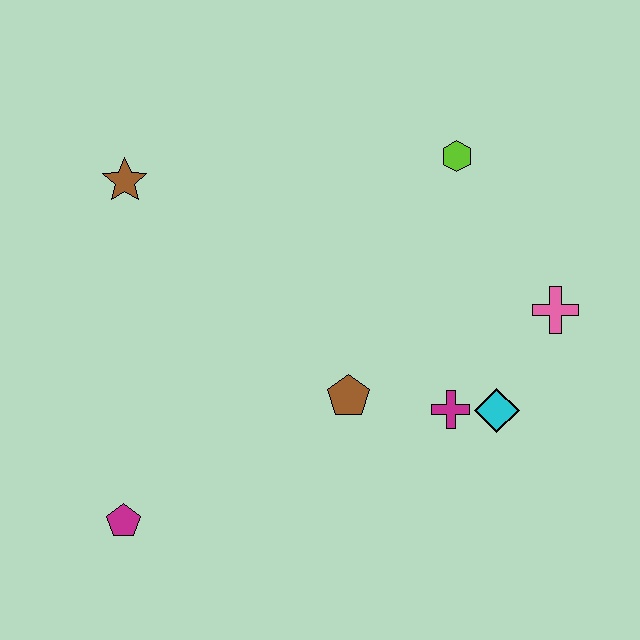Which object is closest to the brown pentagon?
The magenta cross is closest to the brown pentagon.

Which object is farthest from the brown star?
The pink cross is farthest from the brown star.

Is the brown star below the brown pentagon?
No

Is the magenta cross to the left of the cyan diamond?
Yes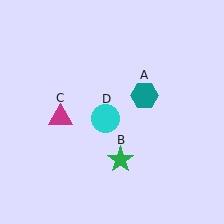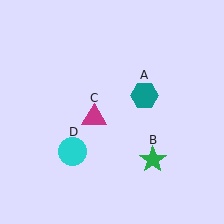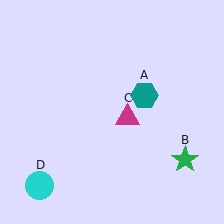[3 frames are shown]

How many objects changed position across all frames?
3 objects changed position: green star (object B), magenta triangle (object C), cyan circle (object D).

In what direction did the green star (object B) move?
The green star (object B) moved right.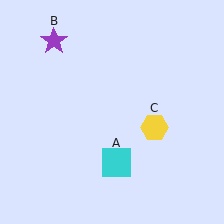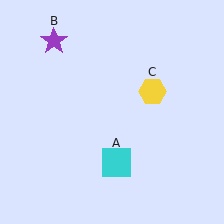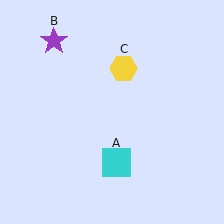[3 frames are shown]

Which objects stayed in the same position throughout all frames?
Cyan square (object A) and purple star (object B) remained stationary.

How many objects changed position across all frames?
1 object changed position: yellow hexagon (object C).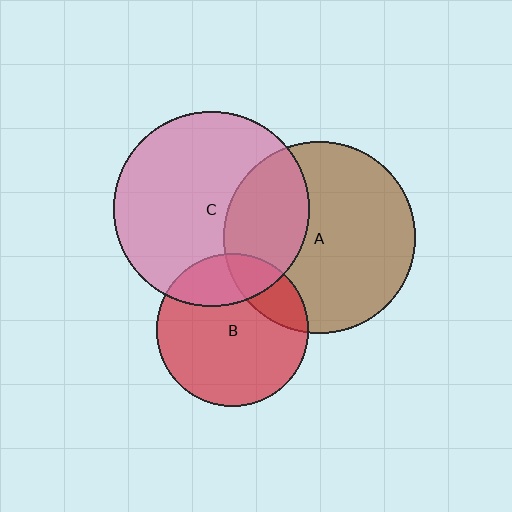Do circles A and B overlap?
Yes.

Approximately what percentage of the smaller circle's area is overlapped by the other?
Approximately 20%.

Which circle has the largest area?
Circle C (pink).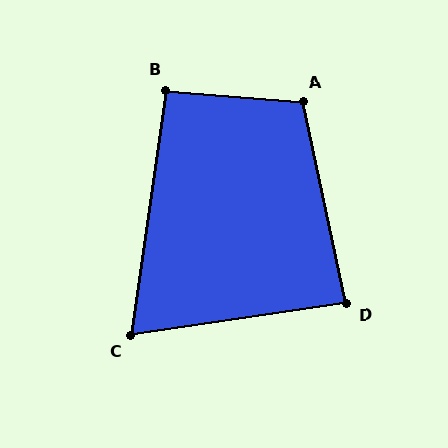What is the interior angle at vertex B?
Approximately 94 degrees (approximately right).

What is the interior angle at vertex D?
Approximately 86 degrees (approximately right).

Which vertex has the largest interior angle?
A, at approximately 107 degrees.